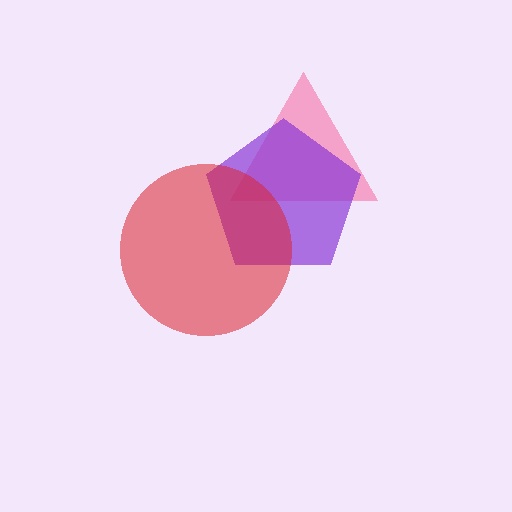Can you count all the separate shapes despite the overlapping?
Yes, there are 3 separate shapes.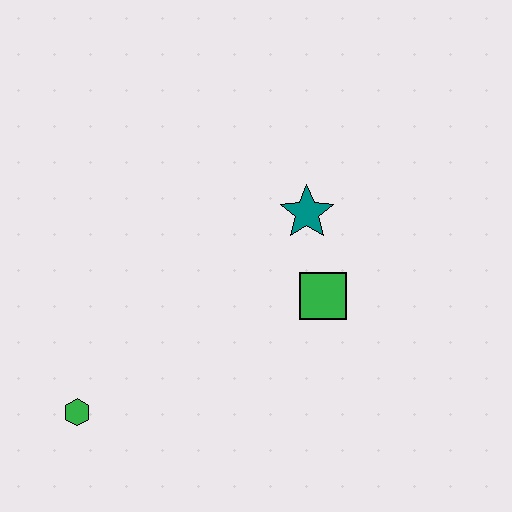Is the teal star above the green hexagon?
Yes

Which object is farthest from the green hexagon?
The teal star is farthest from the green hexagon.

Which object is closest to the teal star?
The green square is closest to the teal star.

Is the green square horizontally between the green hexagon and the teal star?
No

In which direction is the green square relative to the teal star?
The green square is below the teal star.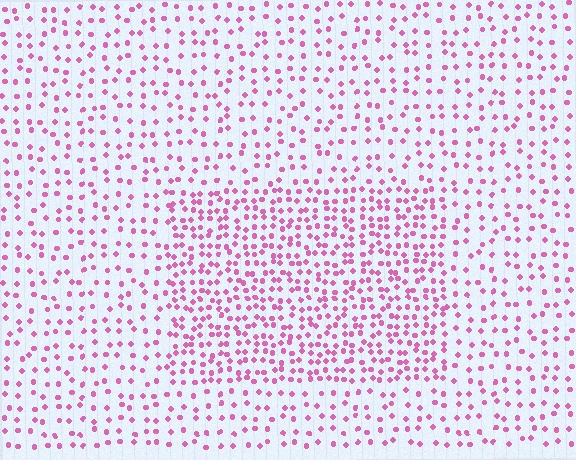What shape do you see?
I see a rectangle.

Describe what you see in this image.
The image contains small pink elements arranged at two different densities. A rectangle-shaped region is visible where the elements are more densely packed than the surrounding area.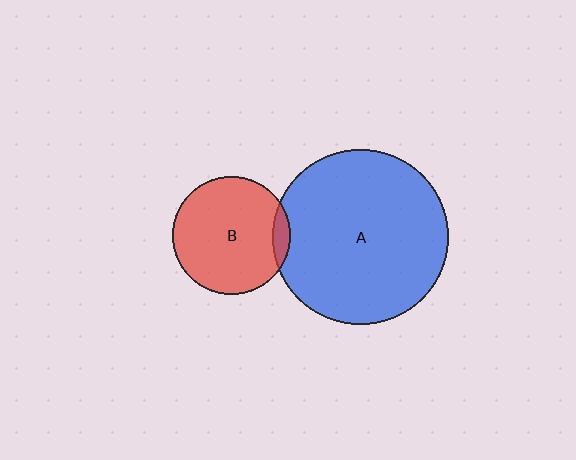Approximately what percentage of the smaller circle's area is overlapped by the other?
Approximately 5%.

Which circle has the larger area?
Circle A (blue).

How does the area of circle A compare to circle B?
Approximately 2.2 times.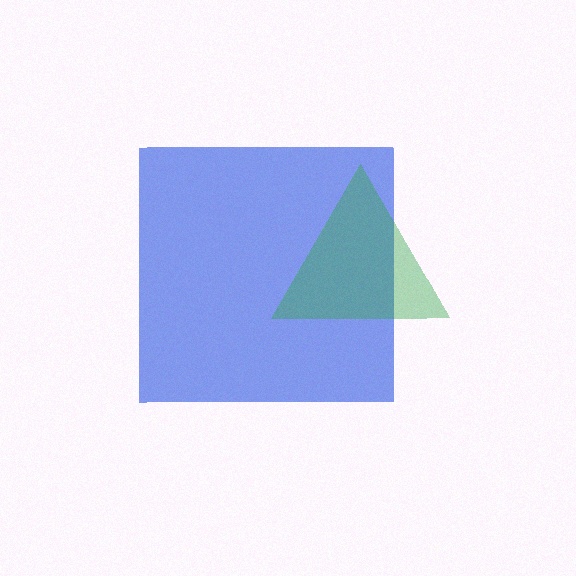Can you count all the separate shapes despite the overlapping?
Yes, there are 2 separate shapes.